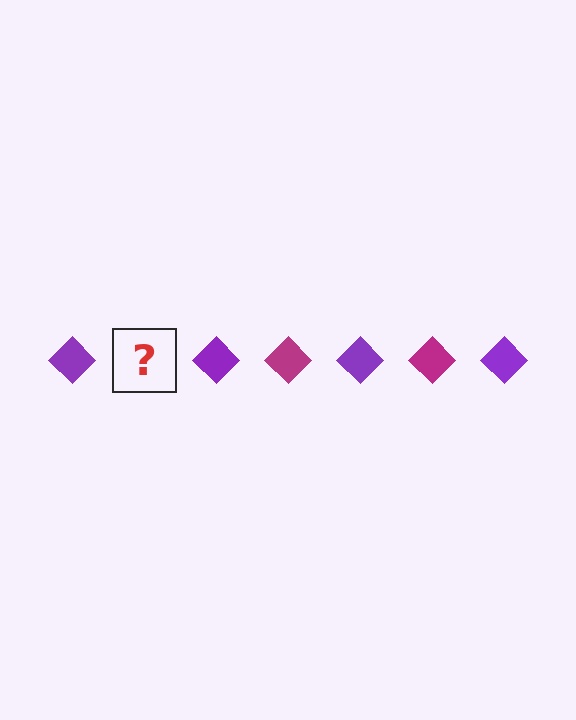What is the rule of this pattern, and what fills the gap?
The rule is that the pattern cycles through purple, magenta diamonds. The gap should be filled with a magenta diamond.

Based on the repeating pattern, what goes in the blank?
The blank should be a magenta diamond.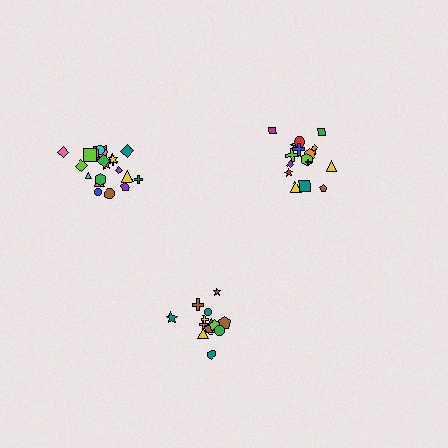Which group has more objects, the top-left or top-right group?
The top-left group.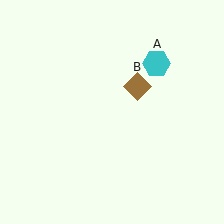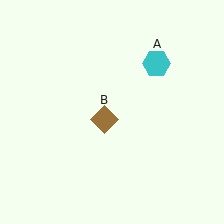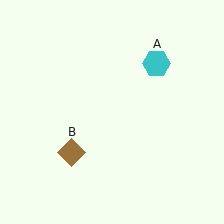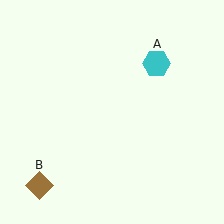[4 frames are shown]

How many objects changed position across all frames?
1 object changed position: brown diamond (object B).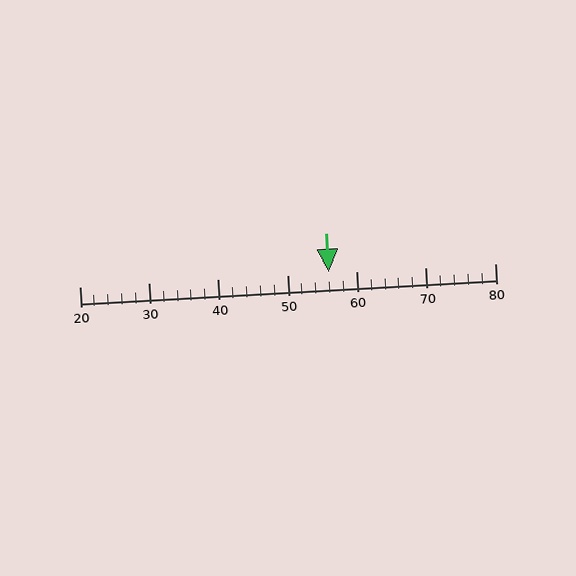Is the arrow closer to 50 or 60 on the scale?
The arrow is closer to 60.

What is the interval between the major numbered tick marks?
The major tick marks are spaced 10 units apart.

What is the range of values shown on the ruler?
The ruler shows values from 20 to 80.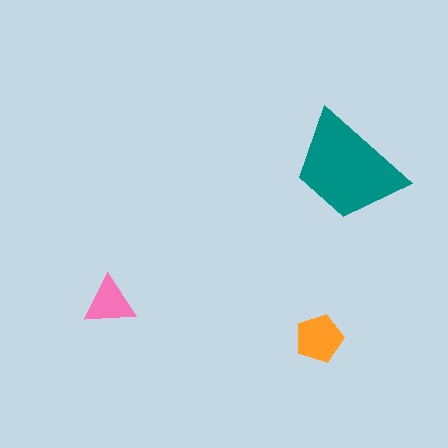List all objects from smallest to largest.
The pink triangle, the orange pentagon, the teal trapezoid.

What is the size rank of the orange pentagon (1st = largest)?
2nd.